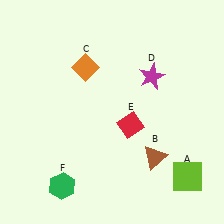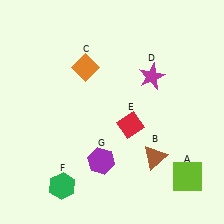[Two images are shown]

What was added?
A purple hexagon (G) was added in Image 2.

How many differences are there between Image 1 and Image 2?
There is 1 difference between the two images.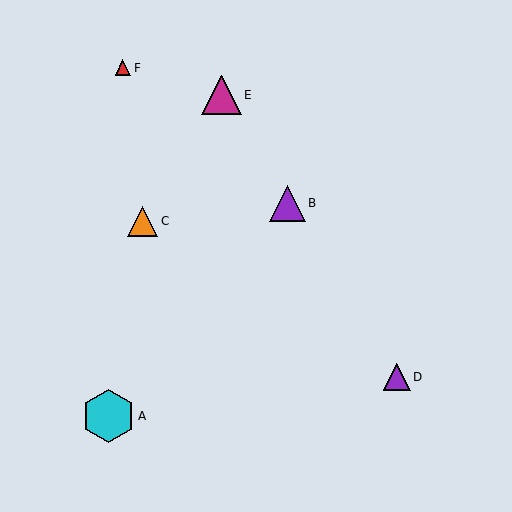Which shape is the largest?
The cyan hexagon (labeled A) is the largest.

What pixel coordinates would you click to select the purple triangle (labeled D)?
Click at (397, 377) to select the purple triangle D.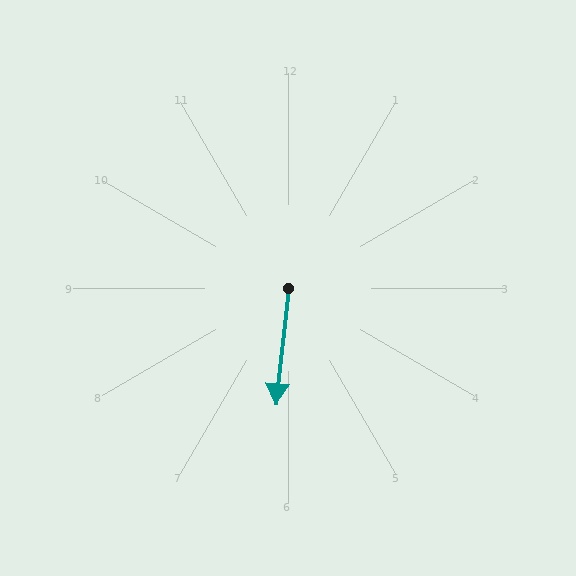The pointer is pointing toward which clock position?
Roughly 6 o'clock.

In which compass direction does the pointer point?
South.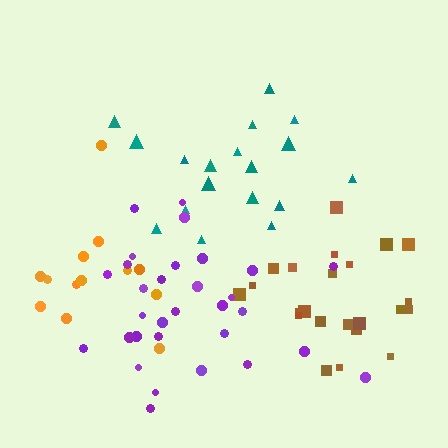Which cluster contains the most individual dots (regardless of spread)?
Purple (31).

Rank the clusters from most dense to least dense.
purple, brown, teal, orange.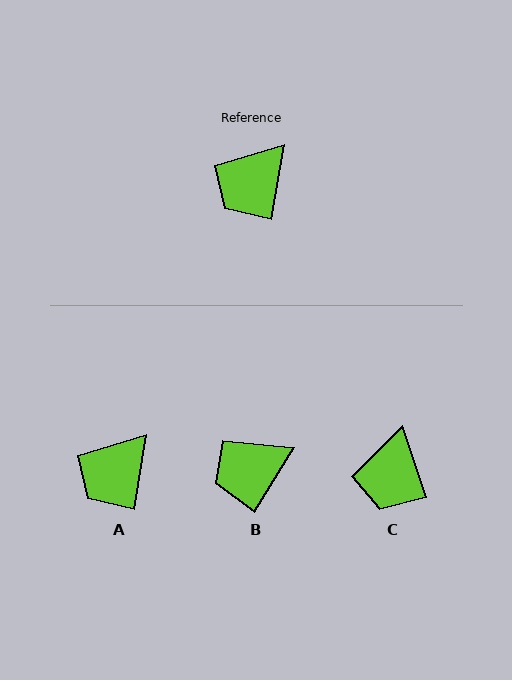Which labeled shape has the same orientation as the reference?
A.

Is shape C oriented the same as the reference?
No, it is off by about 28 degrees.